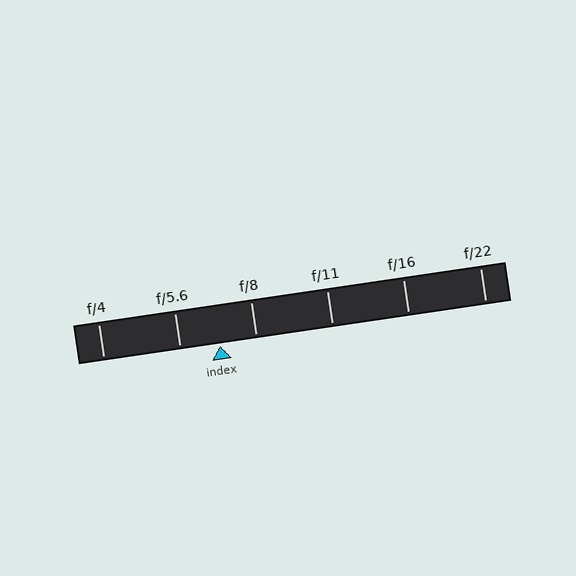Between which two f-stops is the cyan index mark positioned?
The index mark is between f/5.6 and f/8.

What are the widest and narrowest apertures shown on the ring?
The widest aperture shown is f/4 and the narrowest is f/22.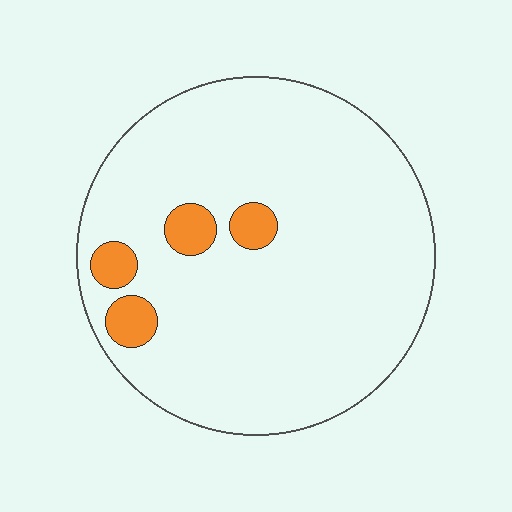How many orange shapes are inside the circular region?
4.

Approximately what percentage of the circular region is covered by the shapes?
Approximately 10%.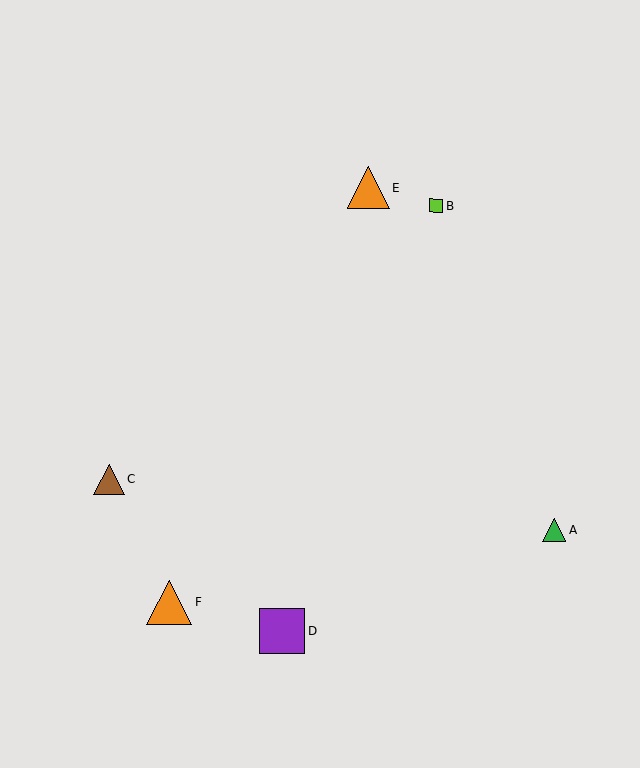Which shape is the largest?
The purple square (labeled D) is the largest.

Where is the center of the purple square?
The center of the purple square is at (282, 631).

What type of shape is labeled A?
Shape A is a green triangle.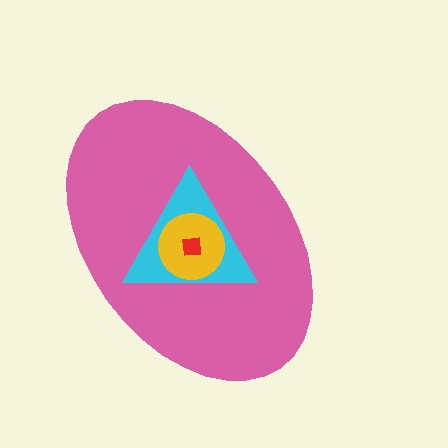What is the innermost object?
The red square.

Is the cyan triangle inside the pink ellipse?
Yes.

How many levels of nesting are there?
4.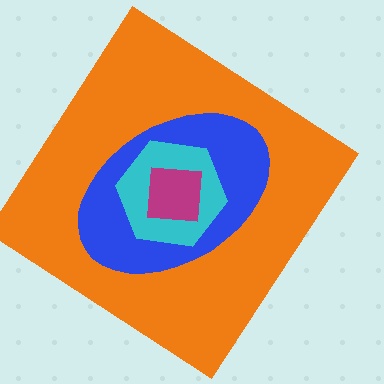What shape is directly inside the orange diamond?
The blue ellipse.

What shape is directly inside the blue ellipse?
The cyan hexagon.